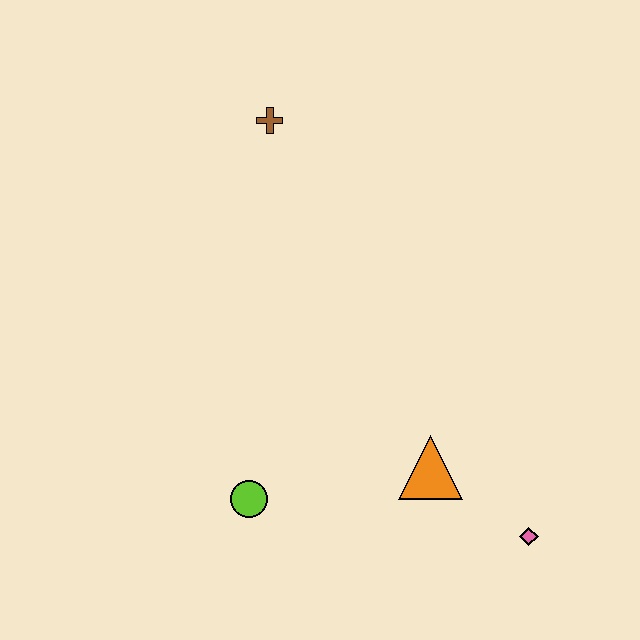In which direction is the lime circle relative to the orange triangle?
The lime circle is to the left of the orange triangle.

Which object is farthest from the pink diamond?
The brown cross is farthest from the pink diamond.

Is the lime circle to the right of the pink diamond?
No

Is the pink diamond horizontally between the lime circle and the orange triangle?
No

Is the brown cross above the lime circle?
Yes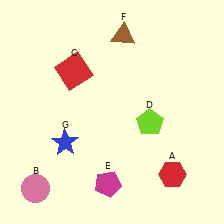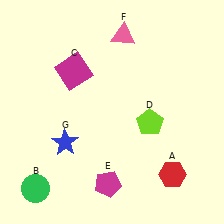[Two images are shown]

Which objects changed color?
B changed from pink to green. C changed from red to magenta. F changed from brown to pink.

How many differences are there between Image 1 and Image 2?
There are 3 differences between the two images.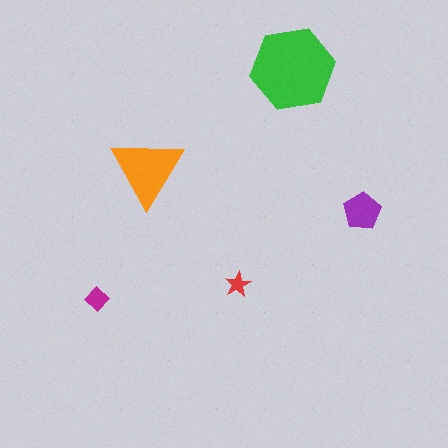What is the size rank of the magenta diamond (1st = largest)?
4th.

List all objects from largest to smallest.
The green hexagon, the orange triangle, the purple pentagon, the magenta diamond, the red star.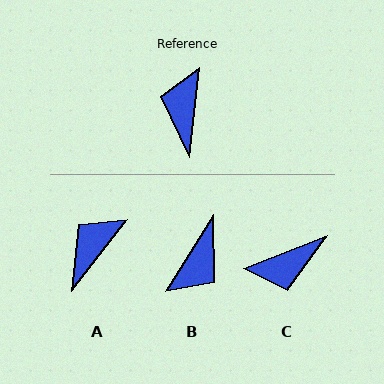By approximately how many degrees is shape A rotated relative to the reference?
Approximately 31 degrees clockwise.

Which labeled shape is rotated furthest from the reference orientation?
B, about 155 degrees away.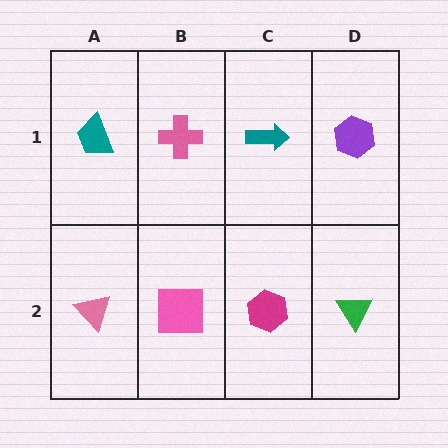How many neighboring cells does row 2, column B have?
3.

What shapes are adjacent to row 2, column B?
A pink cross (row 1, column B), a pink triangle (row 2, column A), a magenta hexagon (row 2, column C).